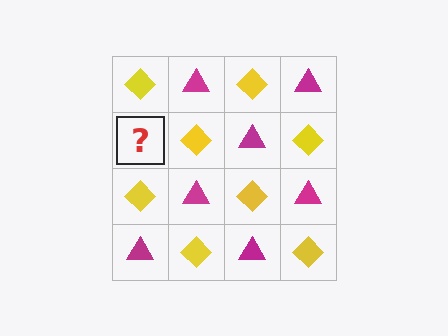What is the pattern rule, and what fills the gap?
The rule is that it alternates yellow diamond and magenta triangle in a checkerboard pattern. The gap should be filled with a magenta triangle.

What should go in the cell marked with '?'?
The missing cell should contain a magenta triangle.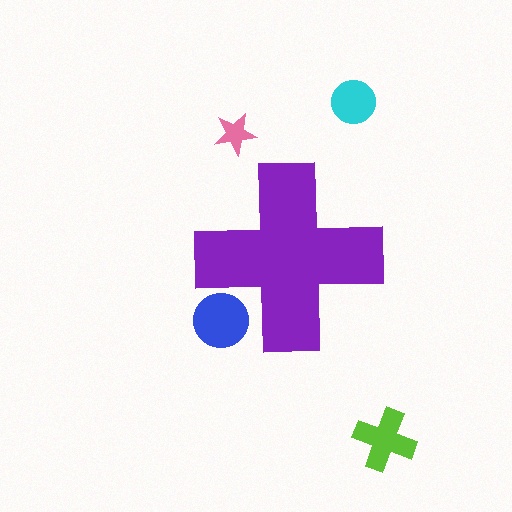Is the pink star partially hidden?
No, the pink star is fully visible.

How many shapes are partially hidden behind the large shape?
1 shape is partially hidden.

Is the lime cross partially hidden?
No, the lime cross is fully visible.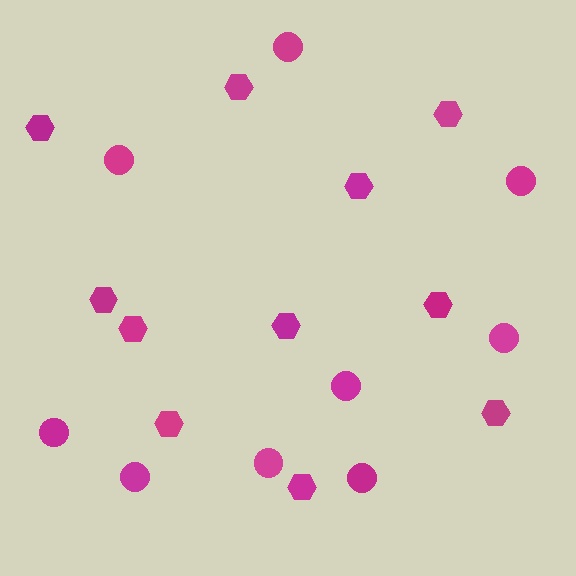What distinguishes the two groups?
There are 2 groups: one group of circles (9) and one group of hexagons (11).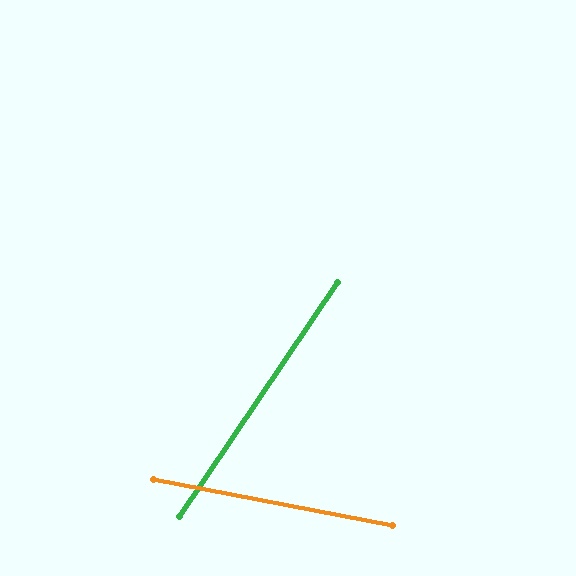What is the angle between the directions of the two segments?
Approximately 67 degrees.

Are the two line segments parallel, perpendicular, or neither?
Neither parallel nor perpendicular — they differ by about 67°.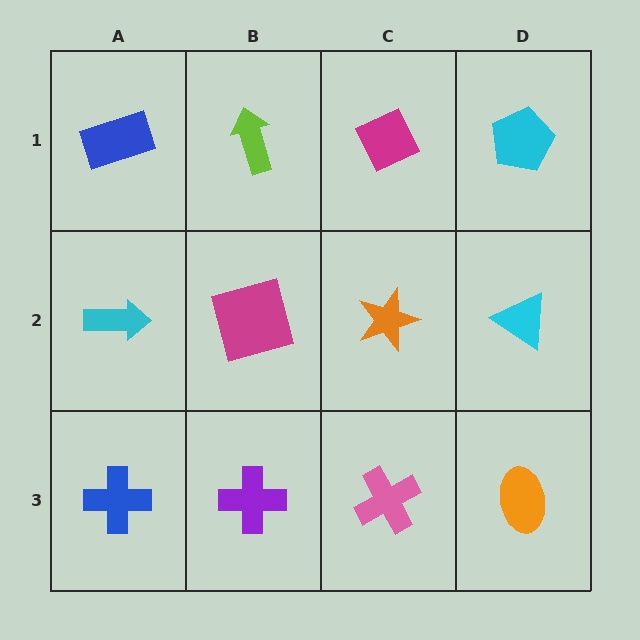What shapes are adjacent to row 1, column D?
A cyan triangle (row 2, column D), a magenta diamond (row 1, column C).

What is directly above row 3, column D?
A cyan triangle.